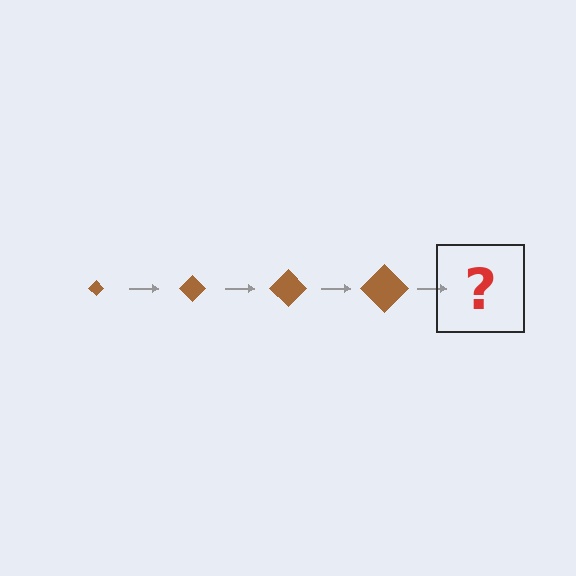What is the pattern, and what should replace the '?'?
The pattern is that the diamond gets progressively larger each step. The '?' should be a brown diamond, larger than the previous one.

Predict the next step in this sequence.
The next step is a brown diamond, larger than the previous one.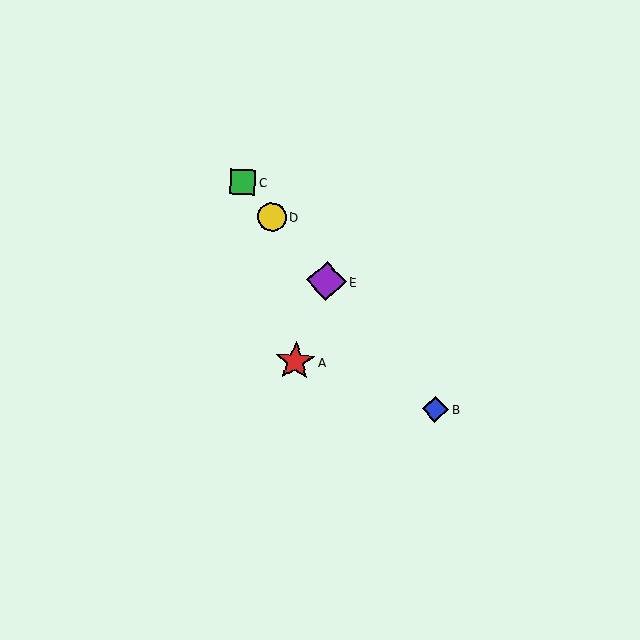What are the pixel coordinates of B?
Object B is at (435, 409).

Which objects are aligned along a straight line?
Objects B, C, D, E are aligned along a straight line.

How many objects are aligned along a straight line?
4 objects (B, C, D, E) are aligned along a straight line.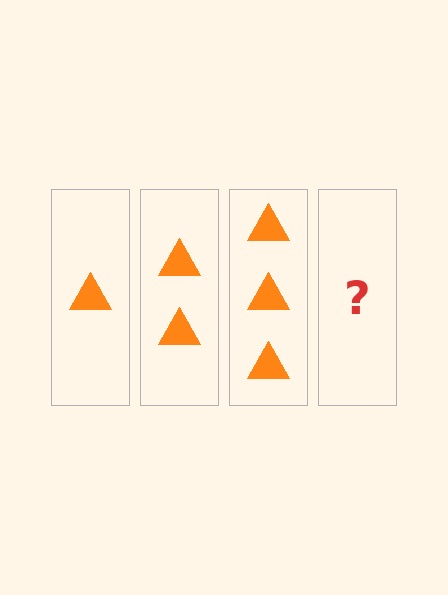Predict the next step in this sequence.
The next step is 4 triangles.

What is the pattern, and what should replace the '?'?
The pattern is that each step adds one more triangle. The '?' should be 4 triangles.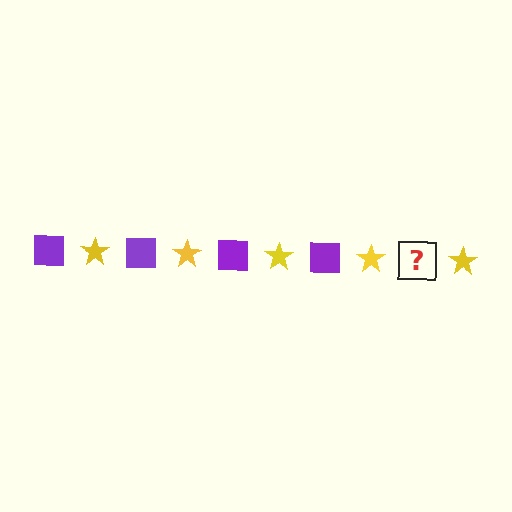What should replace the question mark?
The question mark should be replaced with a purple square.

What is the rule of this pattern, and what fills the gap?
The rule is that the pattern alternates between purple square and yellow star. The gap should be filled with a purple square.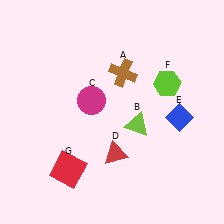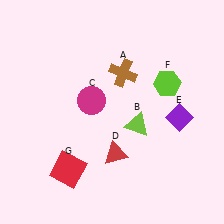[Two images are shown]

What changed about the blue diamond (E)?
In Image 1, E is blue. In Image 2, it changed to purple.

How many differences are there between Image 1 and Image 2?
There is 1 difference between the two images.